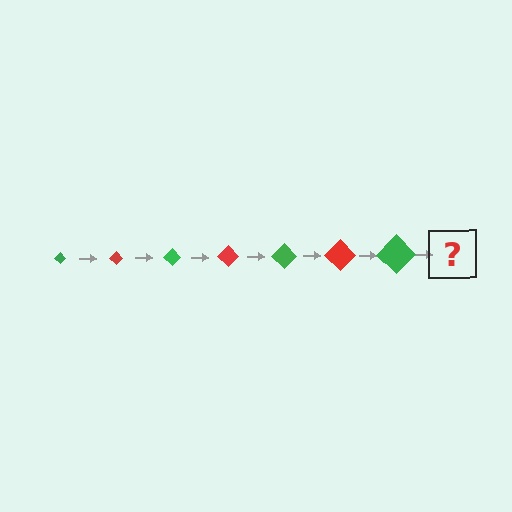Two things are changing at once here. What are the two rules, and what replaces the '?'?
The two rules are that the diamond grows larger each step and the color cycles through green and red. The '?' should be a red diamond, larger than the previous one.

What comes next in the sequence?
The next element should be a red diamond, larger than the previous one.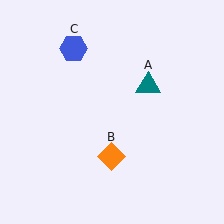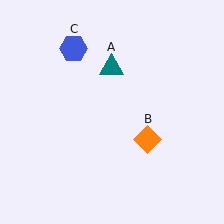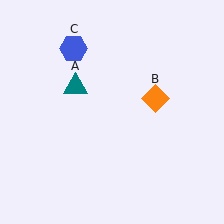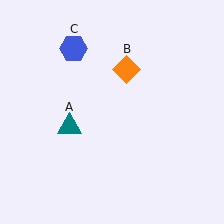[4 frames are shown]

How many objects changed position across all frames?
2 objects changed position: teal triangle (object A), orange diamond (object B).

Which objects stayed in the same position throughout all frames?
Blue hexagon (object C) remained stationary.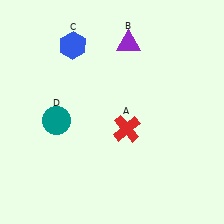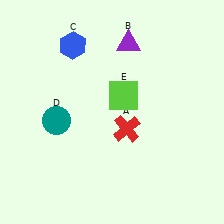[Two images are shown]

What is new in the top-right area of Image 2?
A lime square (E) was added in the top-right area of Image 2.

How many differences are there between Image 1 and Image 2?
There is 1 difference between the two images.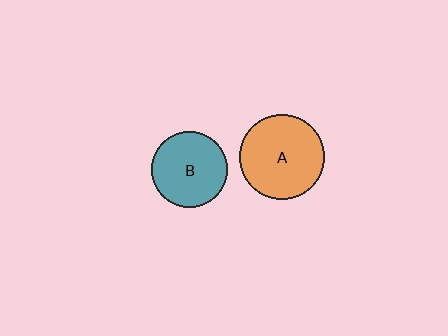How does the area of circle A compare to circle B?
Approximately 1.3 times.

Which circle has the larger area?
Circle A (orange).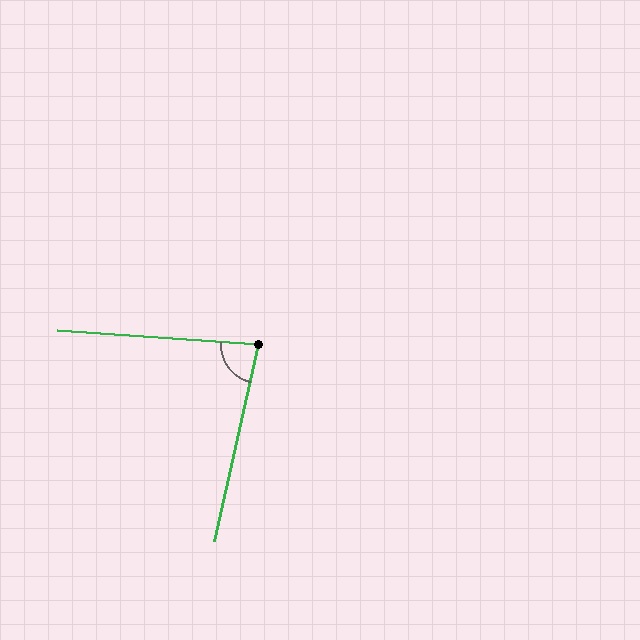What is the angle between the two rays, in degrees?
Approximately 81 degrees.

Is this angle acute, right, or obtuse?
It is acute.